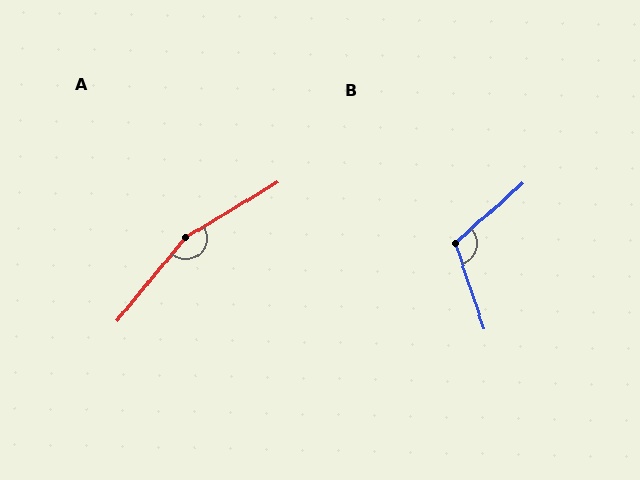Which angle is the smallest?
B, at approximately 113 degrees.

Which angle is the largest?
A, at approximately 160 degrees.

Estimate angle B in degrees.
Approximately 113 degrees.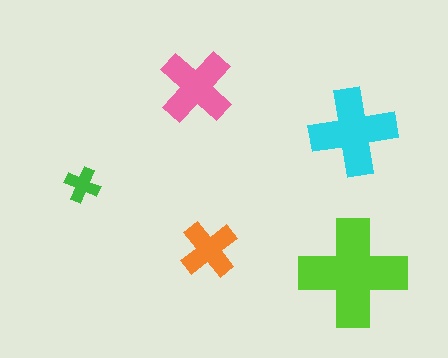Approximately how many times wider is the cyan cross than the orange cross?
About 1.5 times wider.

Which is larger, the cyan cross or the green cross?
The cyan one.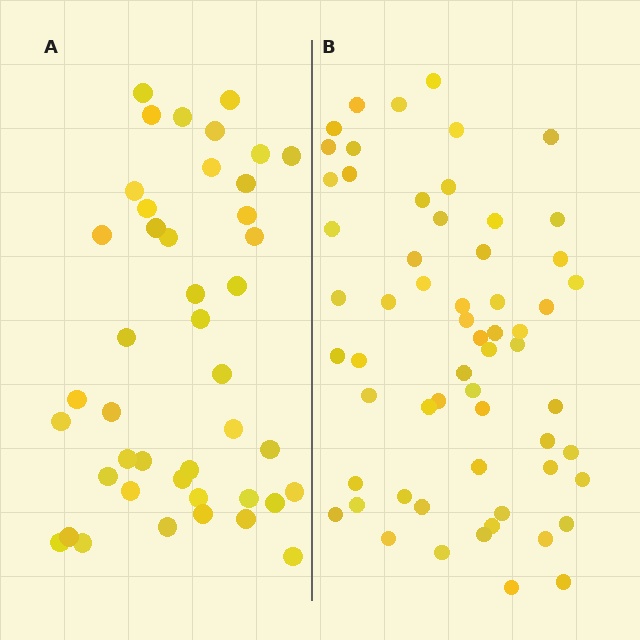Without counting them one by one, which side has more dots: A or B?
Region B (the right region) has more dots.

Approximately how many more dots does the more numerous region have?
Region B has approximately 15 more dots than region A.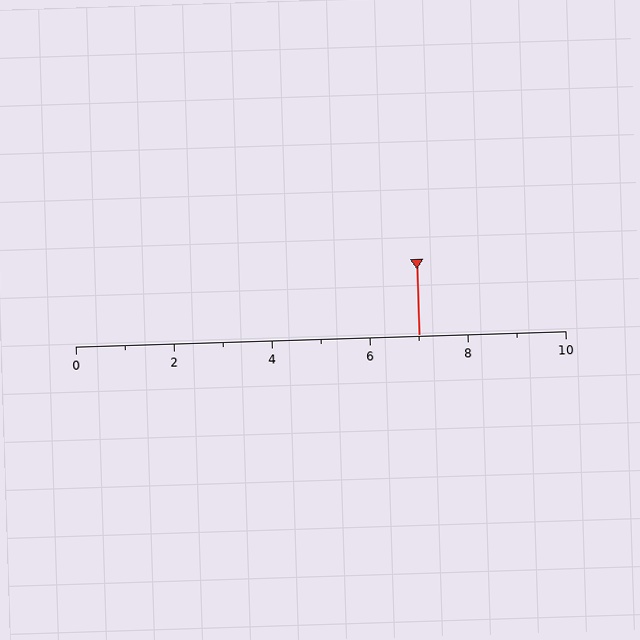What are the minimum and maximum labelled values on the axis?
The axis runs from 0 to 10.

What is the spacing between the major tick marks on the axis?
The major ticks are spaced 2 apart.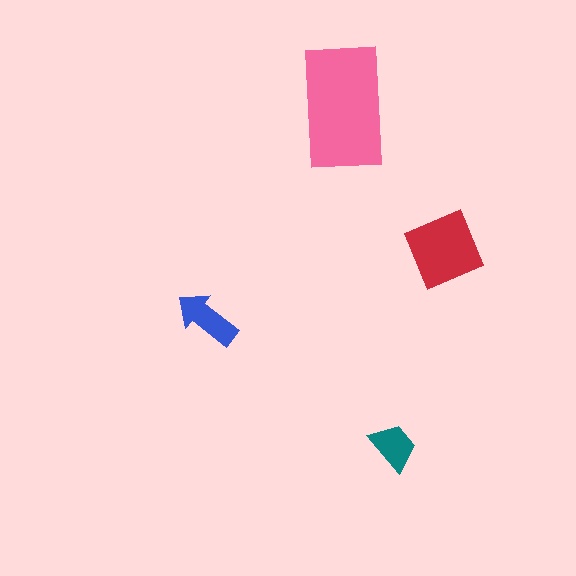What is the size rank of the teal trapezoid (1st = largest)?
4th.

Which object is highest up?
The pink rectangle is topmost.